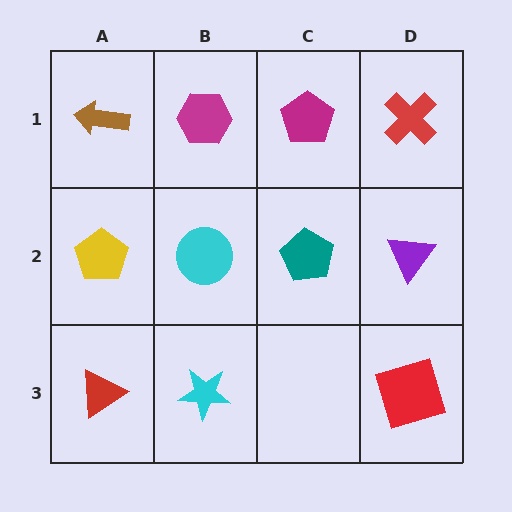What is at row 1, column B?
A magenta hexagon.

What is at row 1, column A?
A brown arrow.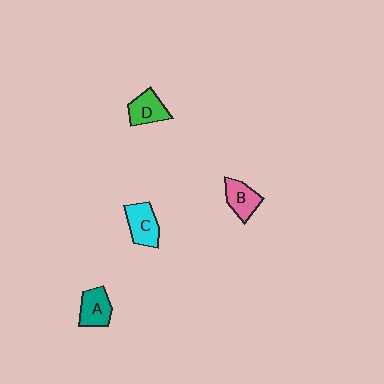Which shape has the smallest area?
Shape B (pink).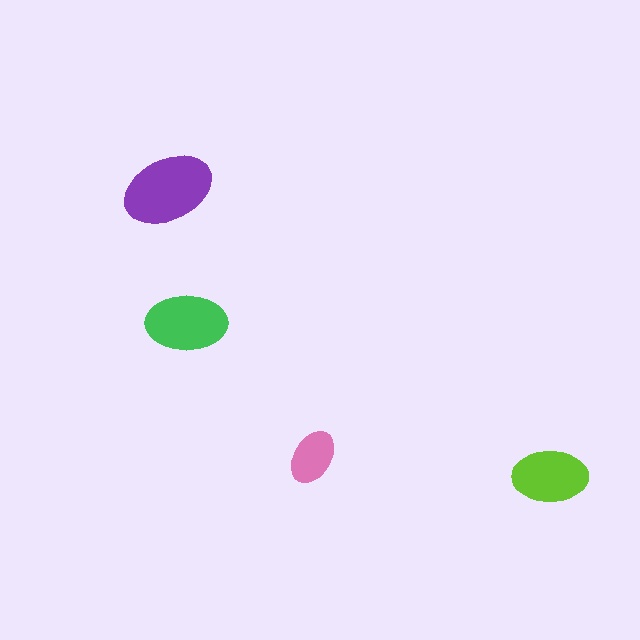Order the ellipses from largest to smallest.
the purple one, the green one, the lime one, the pink one.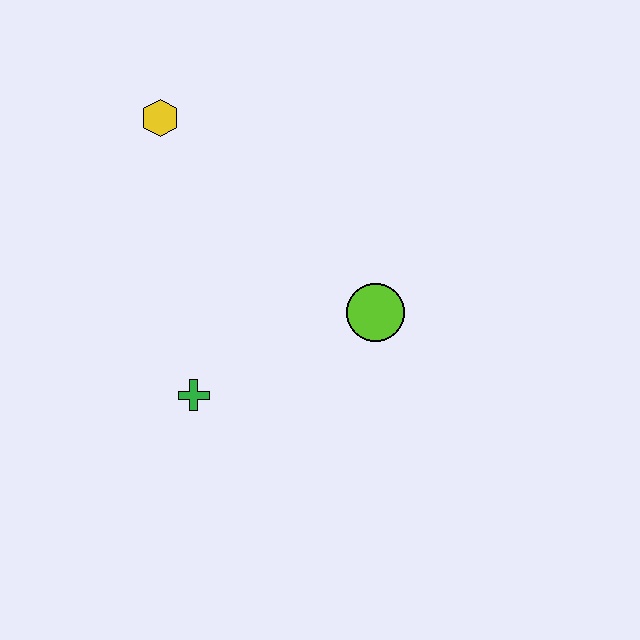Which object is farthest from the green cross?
The yellow hexagon is farthest from the green cross.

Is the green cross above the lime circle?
No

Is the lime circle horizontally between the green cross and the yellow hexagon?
No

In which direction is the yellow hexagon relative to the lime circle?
The yellow hexagon is to the left of the lime circle.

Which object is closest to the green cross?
The lime circle is closest to the green cross.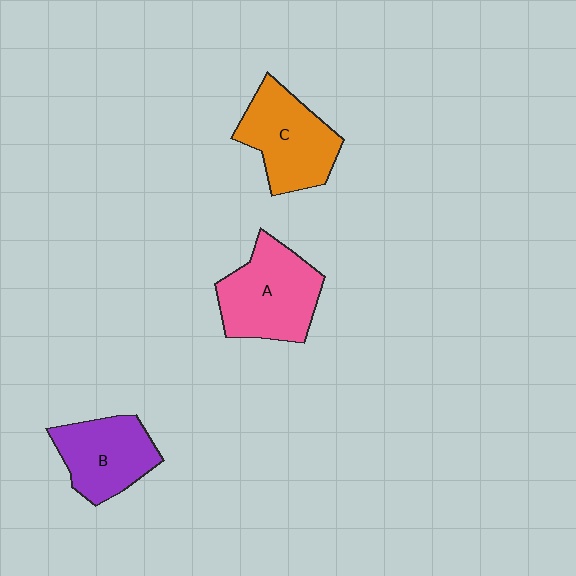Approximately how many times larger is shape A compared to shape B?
Approximately 1.2 times.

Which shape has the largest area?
Shape A (pink).